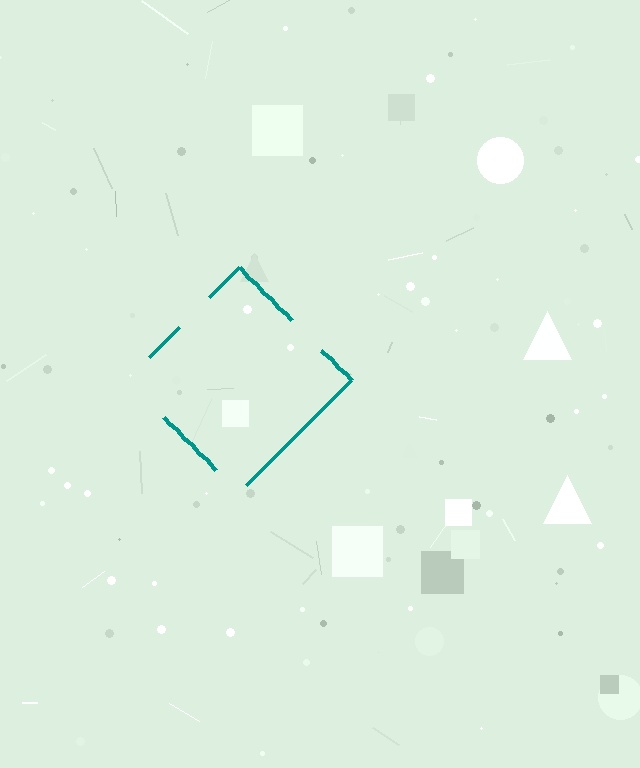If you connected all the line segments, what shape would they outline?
They would outline a diamond.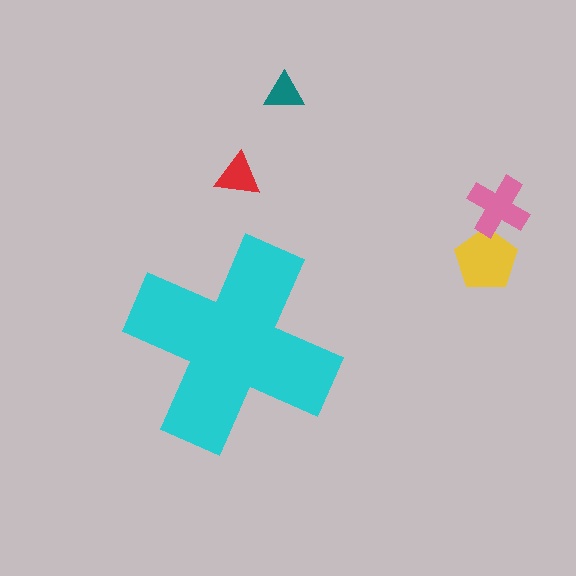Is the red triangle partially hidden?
No, the red triangle is fully visible.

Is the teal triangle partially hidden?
No, the teal triangle is fully visible.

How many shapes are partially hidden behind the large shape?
0 shapes are partially hidden.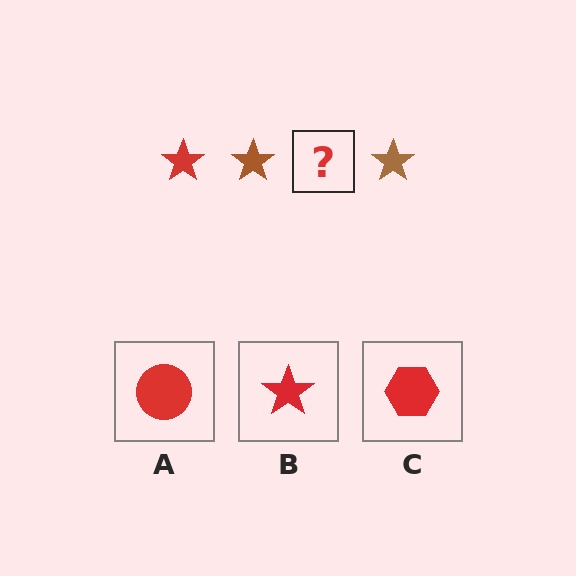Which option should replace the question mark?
Option B.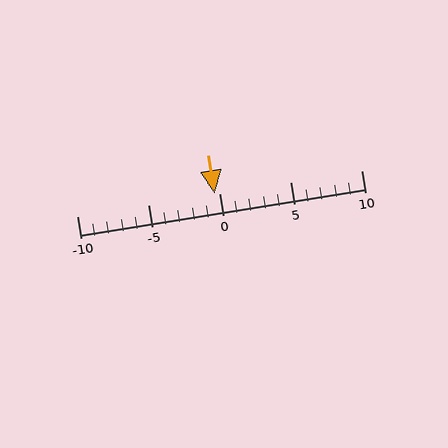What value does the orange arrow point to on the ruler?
The orange arrow points to approximately 0.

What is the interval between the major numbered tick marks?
The major tick marks are spaced 5 units apart.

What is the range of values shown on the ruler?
The ruler shows values from -10 to 10.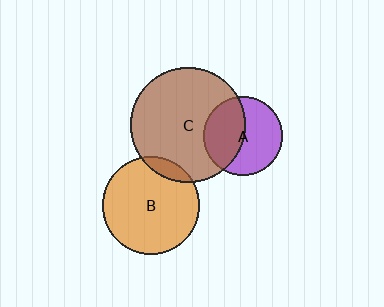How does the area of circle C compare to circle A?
Approximately 2.1 times.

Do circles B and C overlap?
Yes.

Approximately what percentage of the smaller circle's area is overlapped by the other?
Approximately 10%.